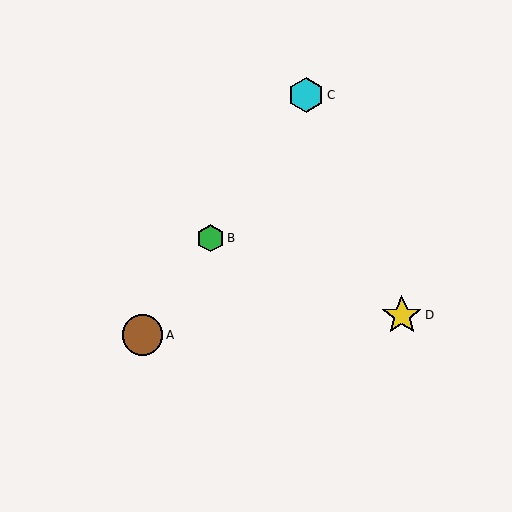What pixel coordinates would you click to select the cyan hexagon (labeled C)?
Click at (306, 95) to select the cyan hexagon C.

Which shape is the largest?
The brown circle (labeled A) is the largest.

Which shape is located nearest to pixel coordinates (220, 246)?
The green hexagon (labeled B) at (210, 238) is nearest to that location.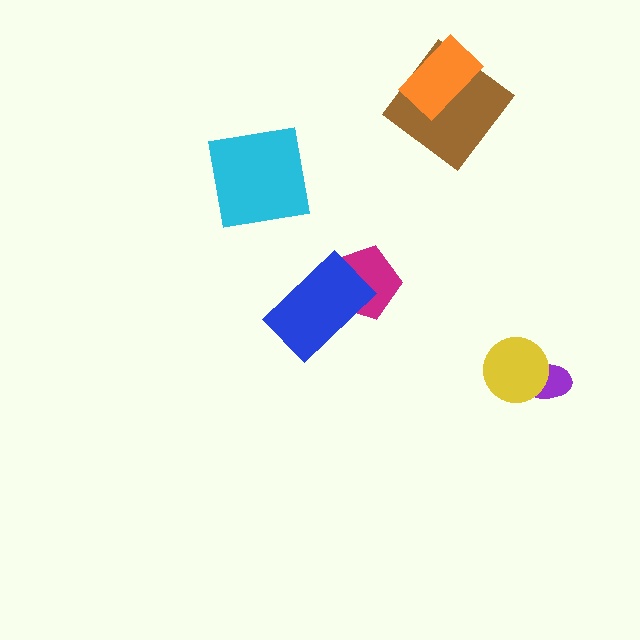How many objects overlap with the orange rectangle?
1 object overlaps with the orange rectangle.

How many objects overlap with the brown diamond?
1 object overlaps with the brown diamond.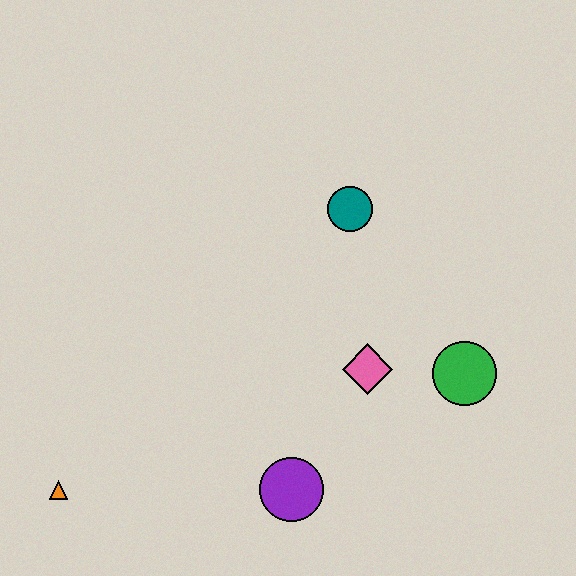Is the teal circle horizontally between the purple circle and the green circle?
Yes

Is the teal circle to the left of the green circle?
Yes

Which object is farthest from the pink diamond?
The orange triangle is farthest from the pink diamond.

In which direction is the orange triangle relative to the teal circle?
The orange triangle is to the left of the teal circle.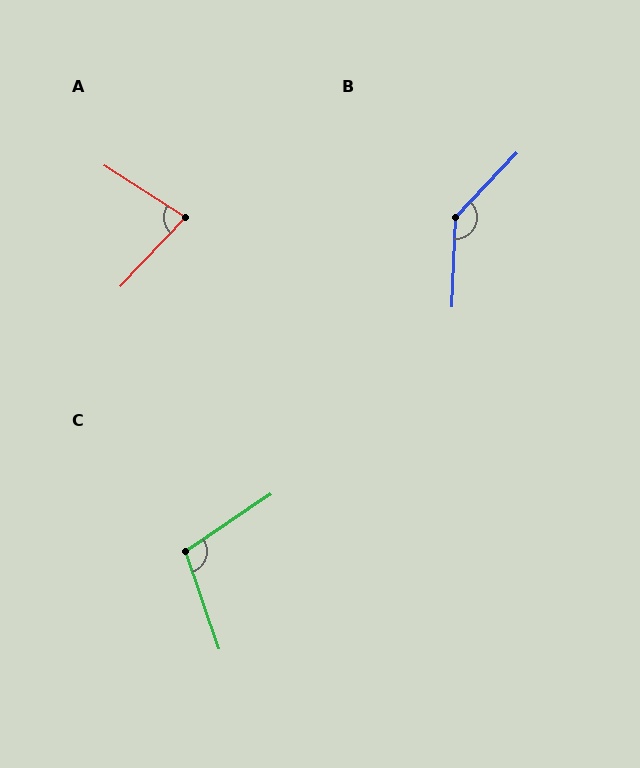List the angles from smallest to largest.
A (80°), C (105°), B (139°).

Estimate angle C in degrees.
Approximately 105 degrees.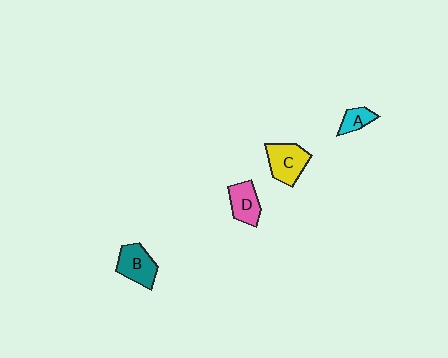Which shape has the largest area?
Shape C (yellow).